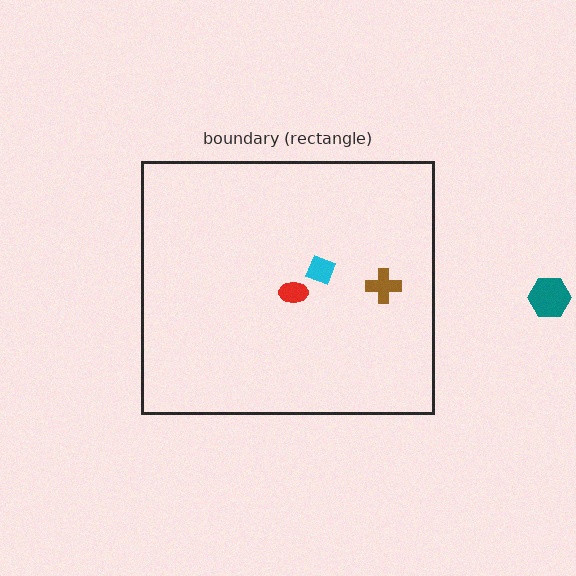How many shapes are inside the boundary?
3 inside, 1 outside.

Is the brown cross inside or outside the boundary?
Inside.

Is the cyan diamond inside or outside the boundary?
Inside.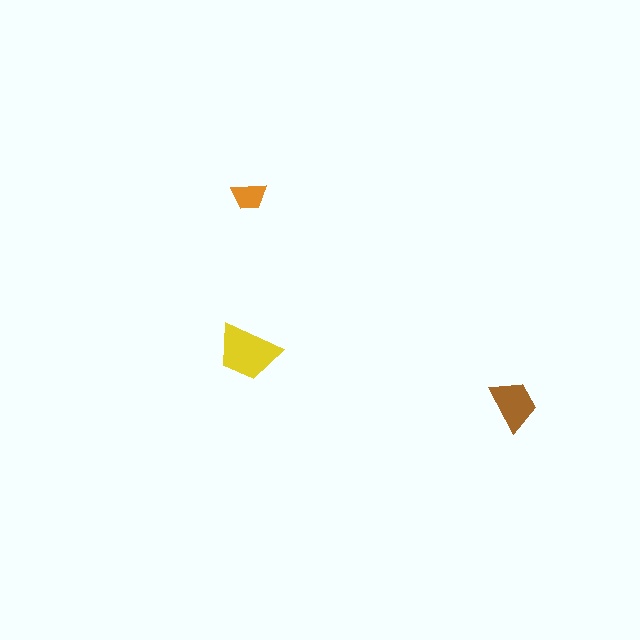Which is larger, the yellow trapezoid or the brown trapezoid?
The yellow one.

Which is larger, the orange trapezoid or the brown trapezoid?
The brown one.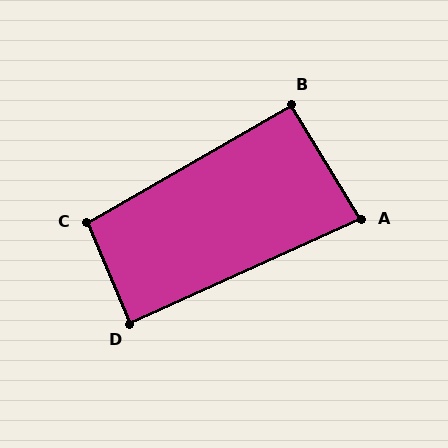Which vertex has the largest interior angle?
C, at approximately 97 degrees.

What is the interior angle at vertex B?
Approximately 91 degrees (approximately right).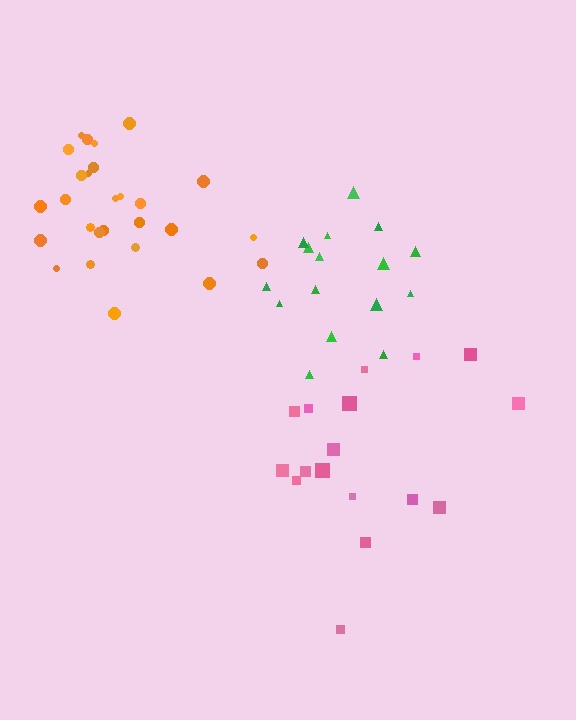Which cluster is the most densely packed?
Green.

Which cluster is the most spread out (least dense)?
Pink.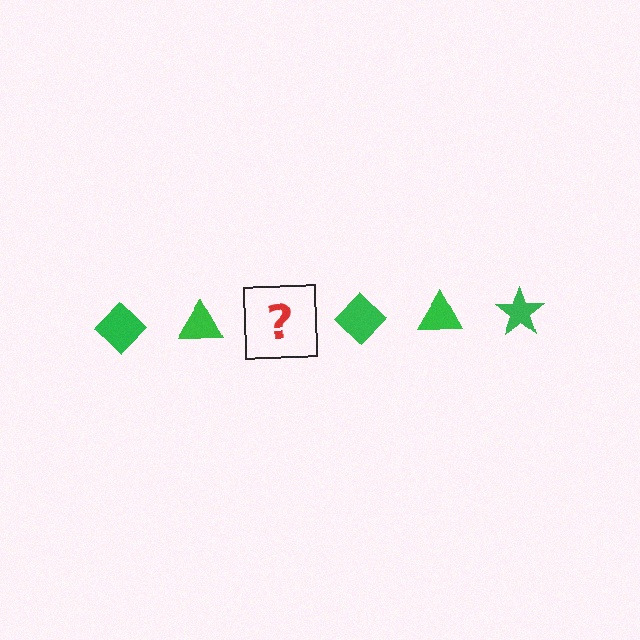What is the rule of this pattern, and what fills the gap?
The rule is that the pattern cycles through diamond, triangle, star shapes in green. The gap should be filled with a green star.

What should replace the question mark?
The question mark should be replaced with a green star.